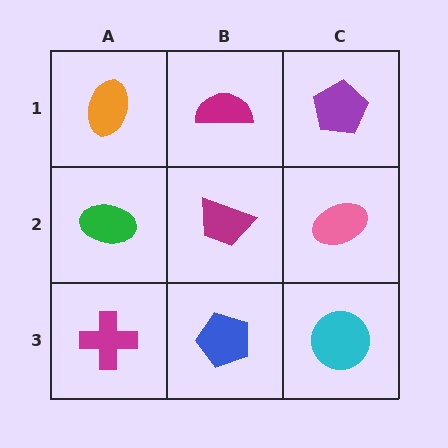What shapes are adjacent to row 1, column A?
A green ellipse (row 2, column A), a magenta semicircle (row 1, column B).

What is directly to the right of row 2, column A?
A magenta trapezoid.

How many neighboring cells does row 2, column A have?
3.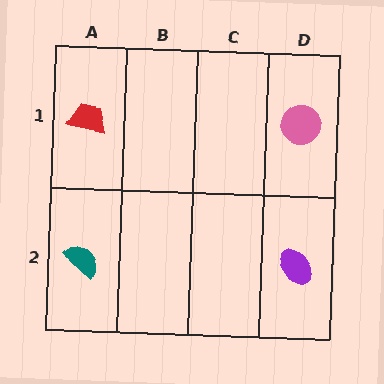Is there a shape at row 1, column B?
No, that cell is empty.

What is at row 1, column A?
A red trapezoid.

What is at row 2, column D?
A purple ellipse.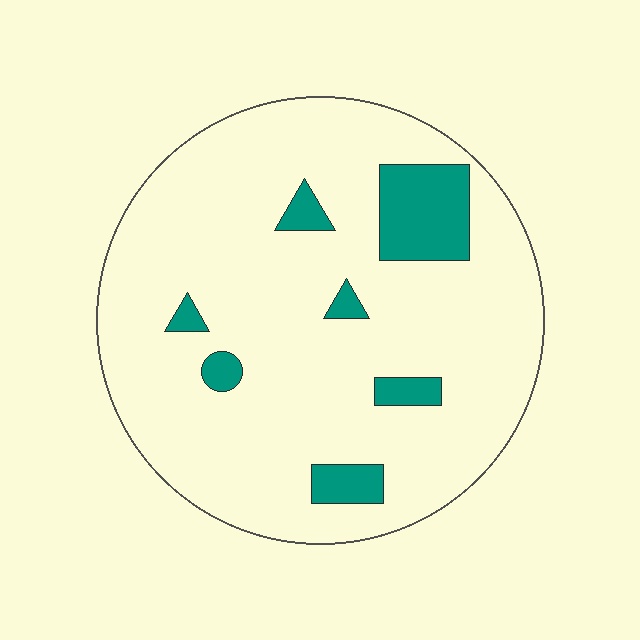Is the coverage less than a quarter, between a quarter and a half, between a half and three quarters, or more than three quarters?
Less than a quarter.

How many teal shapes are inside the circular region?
7.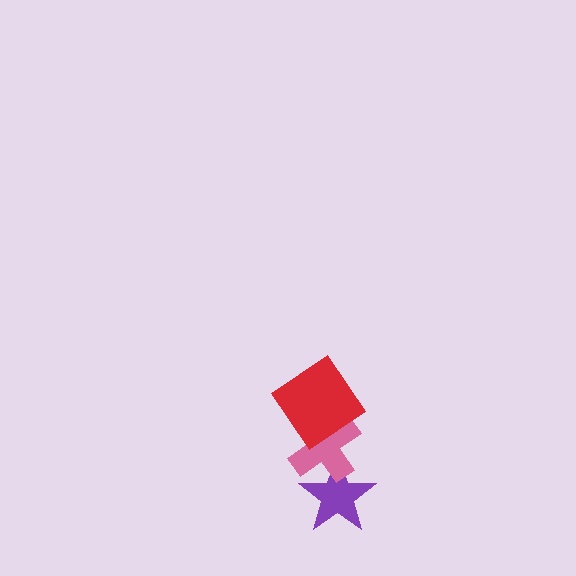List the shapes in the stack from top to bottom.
From top to bottom: the red diamond, the pink cross, the purple star.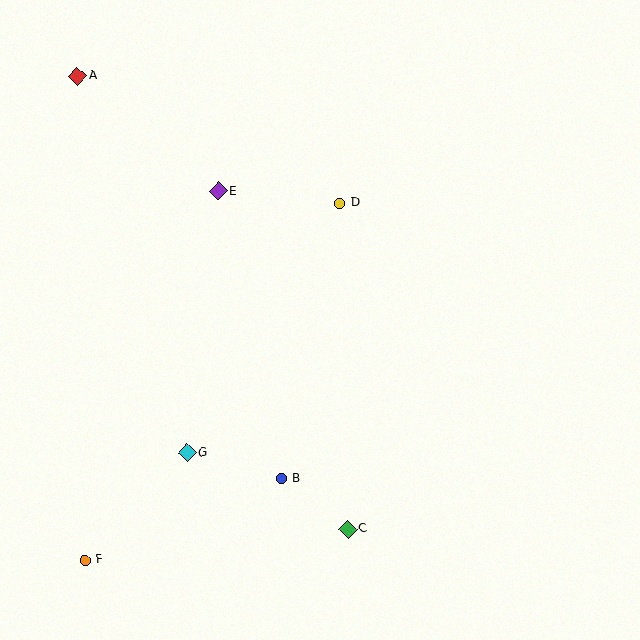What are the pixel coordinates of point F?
Point F is at (85, 560).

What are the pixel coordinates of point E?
Point E is at (218, 191).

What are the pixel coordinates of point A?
Point A is at (77, 76).